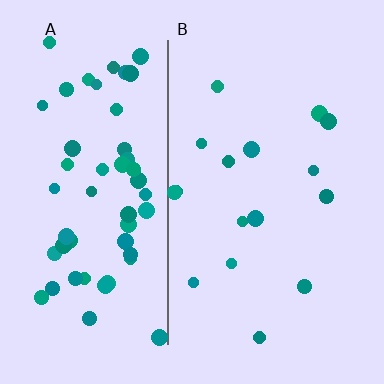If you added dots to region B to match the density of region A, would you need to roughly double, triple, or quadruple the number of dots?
Approximately triple.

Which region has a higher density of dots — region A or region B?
A (the left).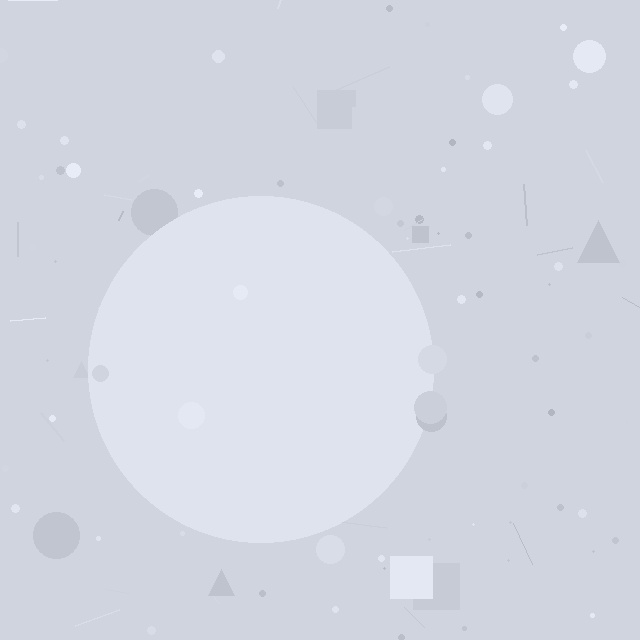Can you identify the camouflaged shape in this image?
The camouflaged shape is a circle.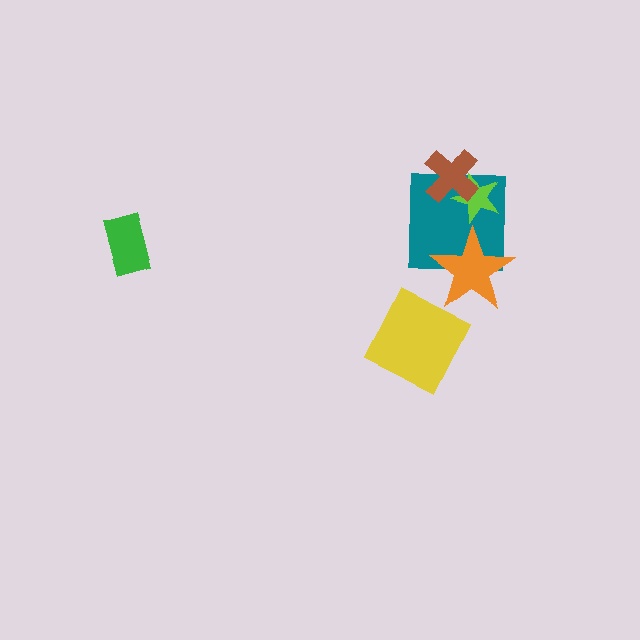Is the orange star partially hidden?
No, no other shape covers it.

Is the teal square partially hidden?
Yes, it is partially covered by another shape.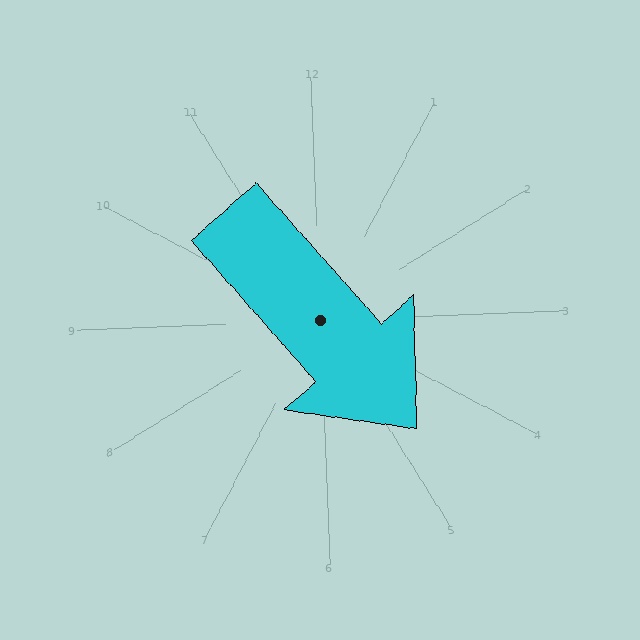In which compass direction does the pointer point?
Southeast.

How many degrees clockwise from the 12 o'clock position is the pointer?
Approximately 141 degrees.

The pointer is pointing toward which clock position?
Roughly 5 o'clock.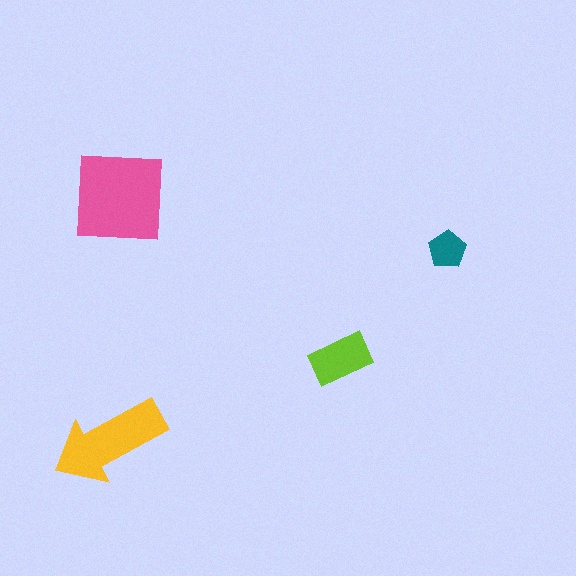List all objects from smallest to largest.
The teal pentagon, the lime rectangle, the yellow arrow, the pink square.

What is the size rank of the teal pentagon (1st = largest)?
4th.